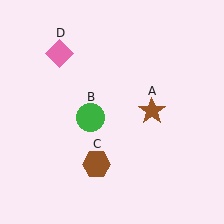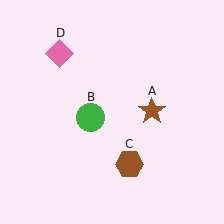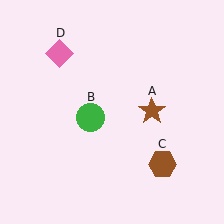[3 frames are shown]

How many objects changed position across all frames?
1 object changed position: brown hexagon (object C).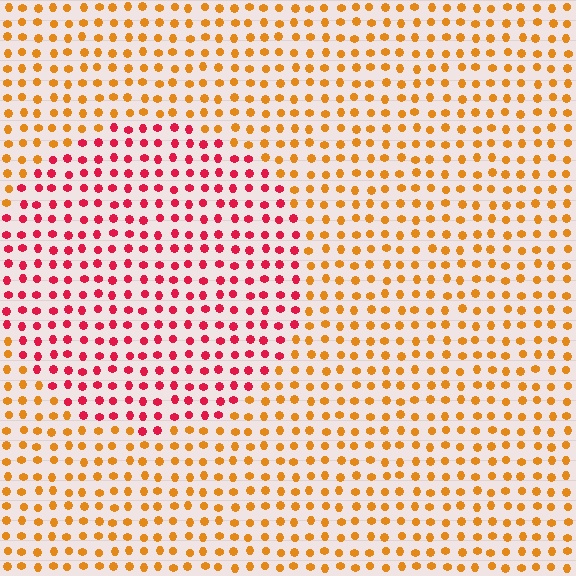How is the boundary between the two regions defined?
The boundary is defined purely by a slight shift in hue (about 47 degrees). Spacing, size, and orientation are identical on both sides.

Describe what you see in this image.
The image is filled with small orange elements in a uniform arrangement. A circle-shaped region is visible where the elements are tinted to a slightly different hue, forming a subtle color boundary.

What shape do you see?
I see a circle.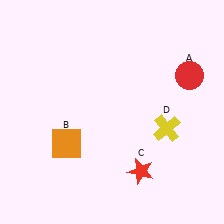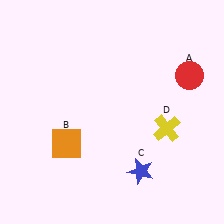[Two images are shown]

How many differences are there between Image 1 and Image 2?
There is 1 difference between the two images.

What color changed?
The star (C) changed from red in Image 1 to blue in Image 2.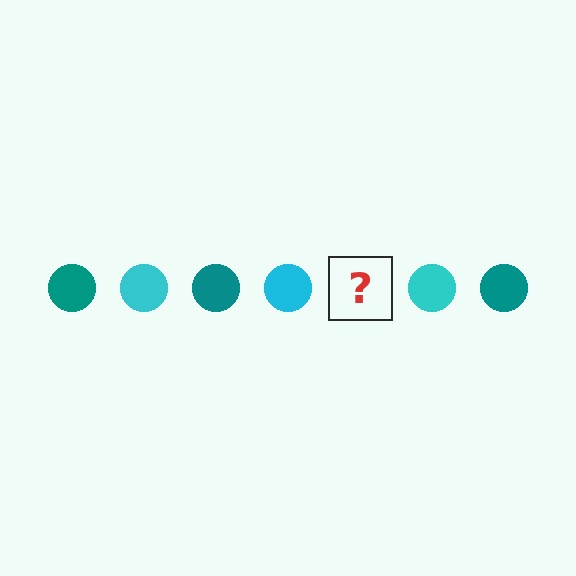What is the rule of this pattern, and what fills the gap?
The rule is that the pattern cycles through teal, cyan circles. The gap should be filled with a teal circle.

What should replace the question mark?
The question mark should be replaced with a teal circle.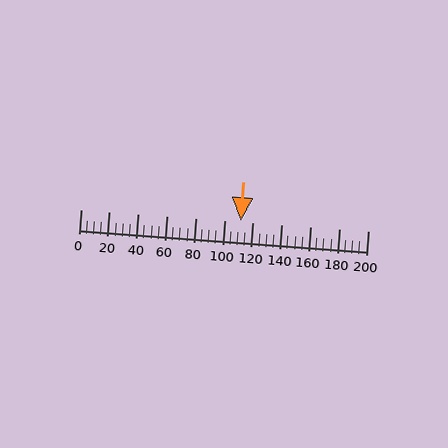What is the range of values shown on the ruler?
The ruler shows values from 0 to 200.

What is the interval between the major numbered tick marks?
The major tick marks are spaced 20 units apart.